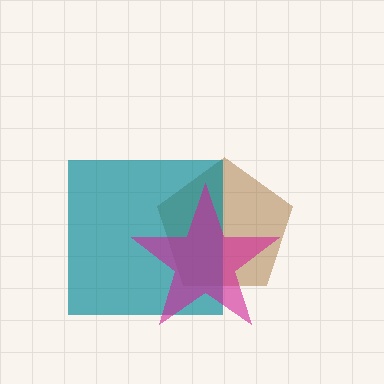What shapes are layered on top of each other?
The layered shapes are: a brown pentagon, a teal square, a magenta star.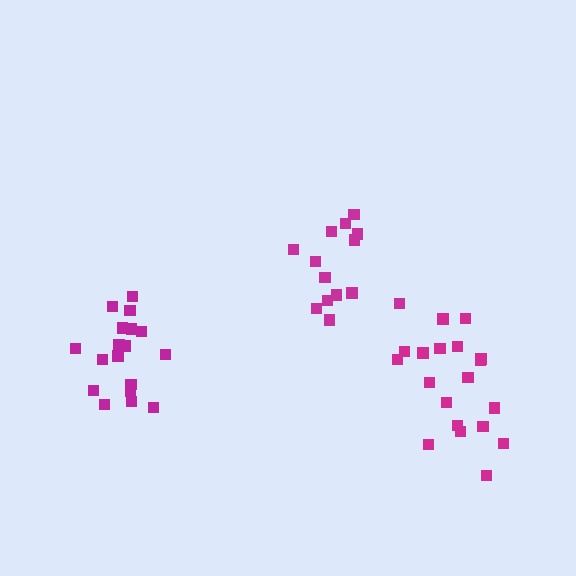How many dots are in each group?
Group 1: 14 dots, Group 2: 18 dots, Group 3: 19 dots (51 total).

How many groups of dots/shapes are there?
There are 3 groups.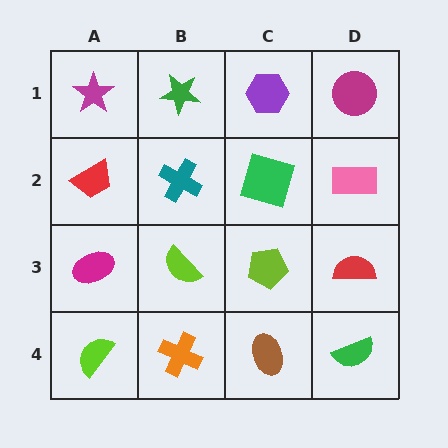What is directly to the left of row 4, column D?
A brown ellipse.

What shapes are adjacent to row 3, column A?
A red trapezoid (row 2, column A), a lime semicircle (row 4, column A), a lime semicircle (row 3, column B).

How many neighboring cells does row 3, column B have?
4.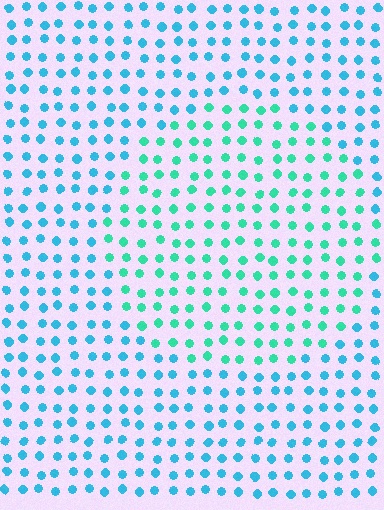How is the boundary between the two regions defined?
The boundary is defined purely by a slight shift in hue (about 34 degrees). Spacing, size, and orientation are identical on both sides.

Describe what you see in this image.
The image is filled with small cyan elements in a uniform arrangement. A circle-shaped region is visible where the elements are tinted to a slightly different hue, forming a subtle color boundary.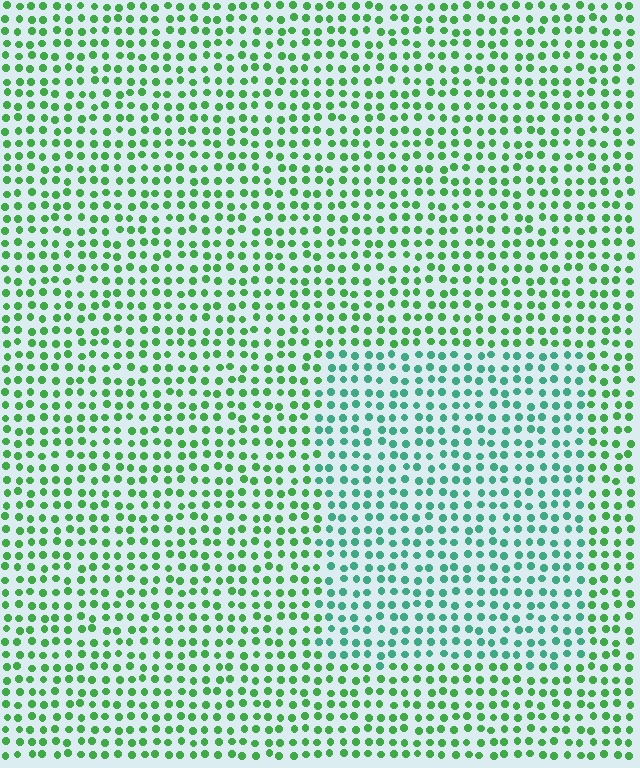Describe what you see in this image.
The image is filled with small green elements in a uniform arrangement. A rectangle-shaped region is visible where the elements are tinted to a slightly different hue, forming a subtle color boundary.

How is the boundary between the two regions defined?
The boundary is defined purely by a slight shift in hue (about 34 degrees). Spacing, size, and orientation are identical on both sides.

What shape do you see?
I see a rectangle.